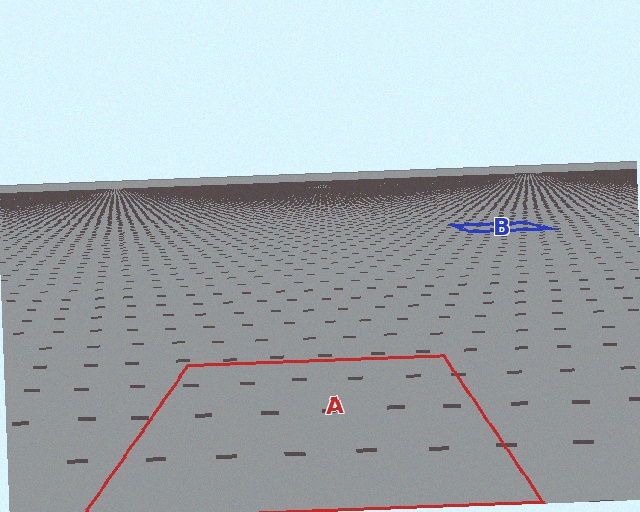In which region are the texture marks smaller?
The texture marks are smaller in region B, because it is farther away.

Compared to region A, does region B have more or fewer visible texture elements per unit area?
Region B has more texture elements per unit area — they are packed more densely because it is farther away.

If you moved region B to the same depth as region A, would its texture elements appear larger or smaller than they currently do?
They would appear larger. At a closer depth, the same texture elements are projected at a bigger on-screen size.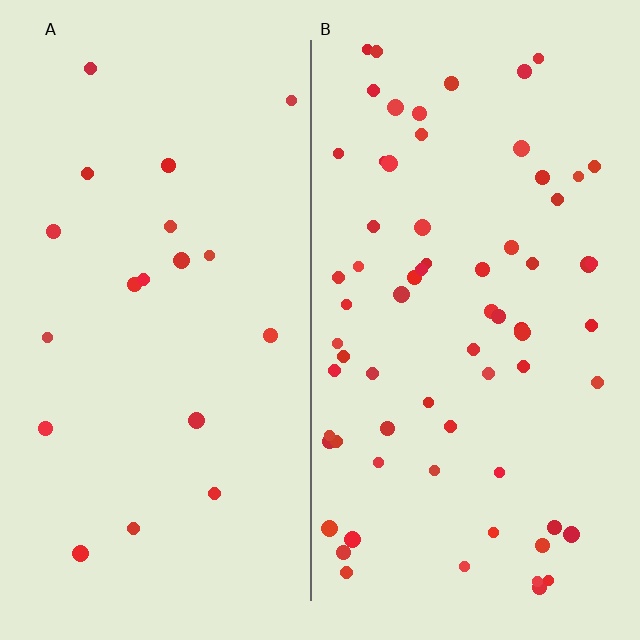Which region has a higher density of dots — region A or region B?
B (the right).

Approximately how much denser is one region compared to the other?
Approximately 3.6× — region B over region A.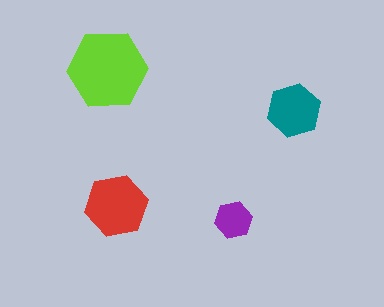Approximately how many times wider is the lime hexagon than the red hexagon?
About 1.5 times wider.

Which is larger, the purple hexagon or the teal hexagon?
The teal one.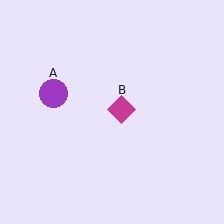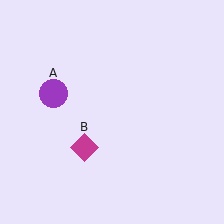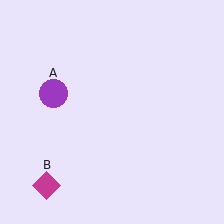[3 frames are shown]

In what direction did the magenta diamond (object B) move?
The magenta diamond (object B) moved down and to the left.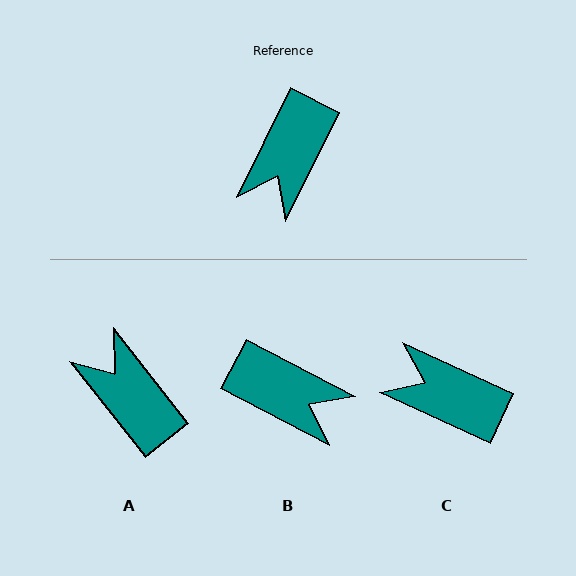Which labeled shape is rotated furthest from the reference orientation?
A, about 116 degrees away.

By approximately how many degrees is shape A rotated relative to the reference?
Approximately 116 degrees clockwise.